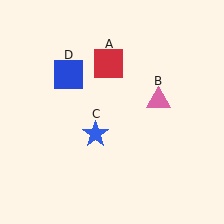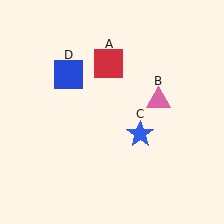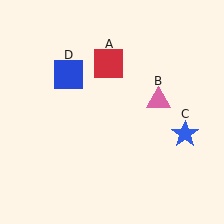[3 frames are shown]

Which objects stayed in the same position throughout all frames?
Red square (object A) and pink triangle (object B) and blue square (object D) remained stationary.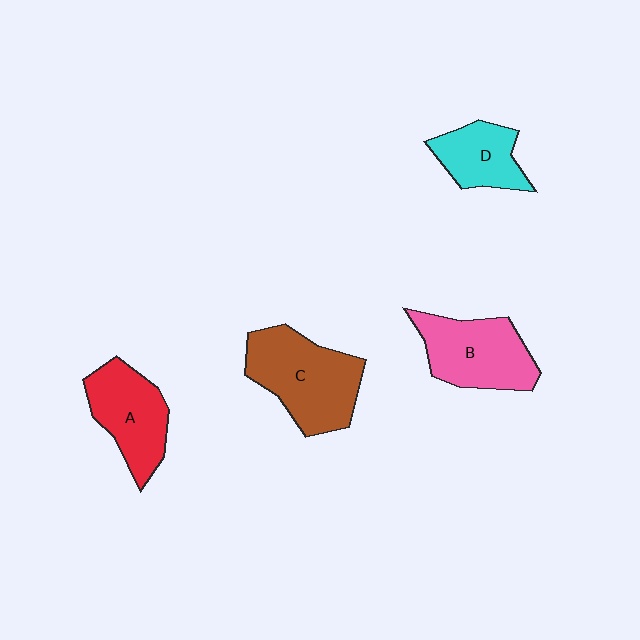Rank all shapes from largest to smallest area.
From largest to smallest: C (brown), B (pink), A (red), D (cyan).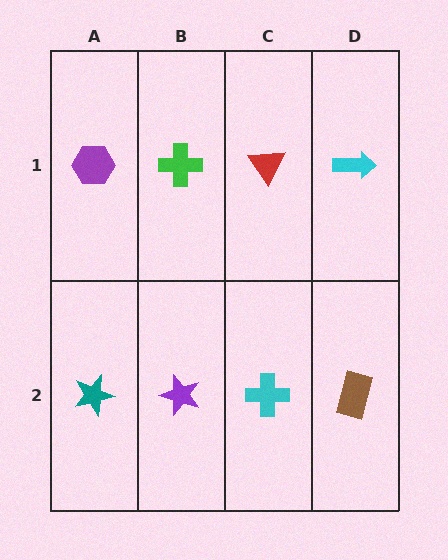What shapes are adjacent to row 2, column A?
A purple hexagon (row 1, column A), a purple star (row 2, column B).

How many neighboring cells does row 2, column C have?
3.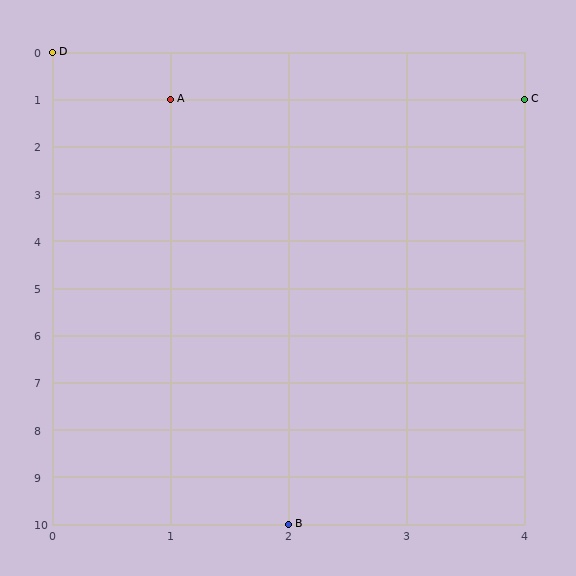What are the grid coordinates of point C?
Point C is at grid coordinates (4, 1).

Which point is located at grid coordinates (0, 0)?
Point D is at (0, 0).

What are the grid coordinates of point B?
Point B is at grid coordinates (2, 10).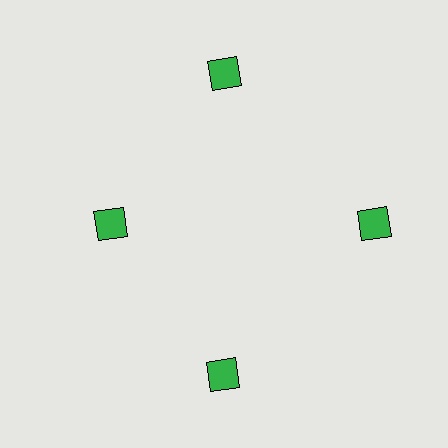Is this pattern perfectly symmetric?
No. The 4 green squares are arranged in a ring, but one element near the 9 o'clock position is pulled inward toward the center, breaking the 4-fold rotational symmetry.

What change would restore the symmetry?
The symmetry would be restored by moving it outward, back onto the ring so that all 4 squares sit at equal angles and equal distance from the center.